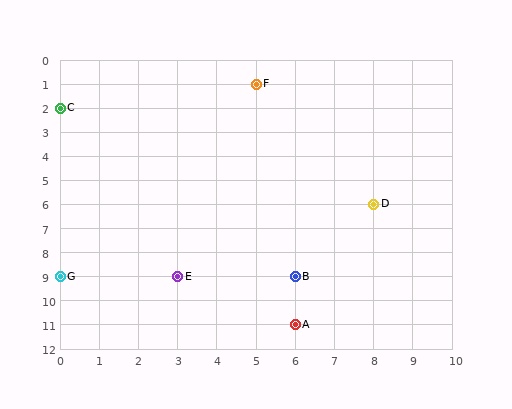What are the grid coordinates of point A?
Point A is at grid coordinates (6, 11).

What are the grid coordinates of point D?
Point D is at grid coordinates (8, 6).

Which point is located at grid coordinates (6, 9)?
Point B is at (6, 9).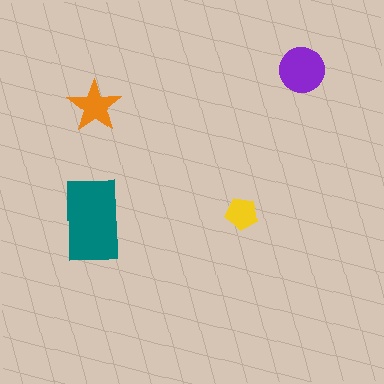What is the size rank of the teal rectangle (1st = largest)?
1st.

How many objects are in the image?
There are 4 objects in the image.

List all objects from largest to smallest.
The teal rectangle, the purple circle, the orange star, the yellow pentagon.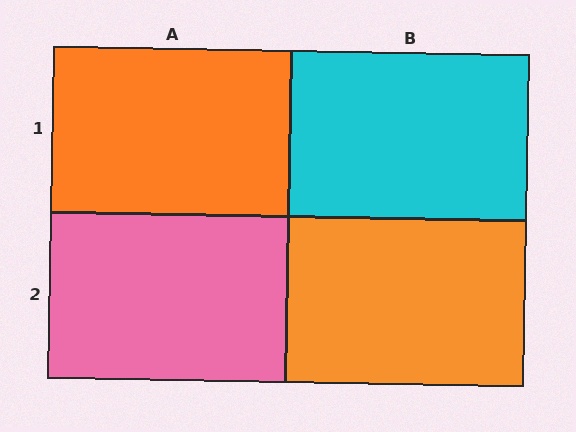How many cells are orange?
2 cells are orange.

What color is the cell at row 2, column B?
Orange.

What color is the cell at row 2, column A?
Pink.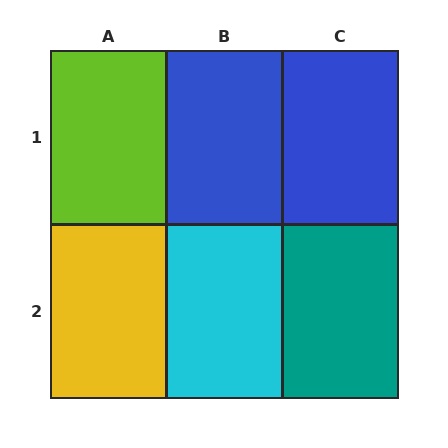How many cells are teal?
1 cell is teal.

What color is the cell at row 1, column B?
Blue.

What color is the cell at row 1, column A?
Lime.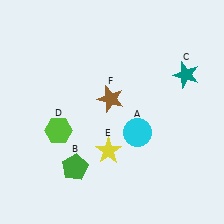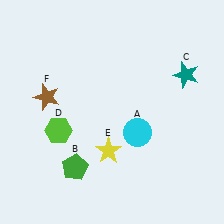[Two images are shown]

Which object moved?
The brown star (F) moved left.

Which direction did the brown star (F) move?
The brown star (F) moved left.